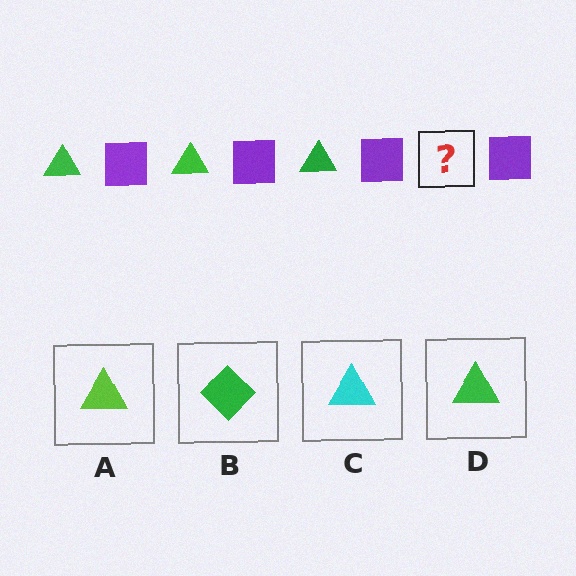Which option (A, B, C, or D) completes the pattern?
D.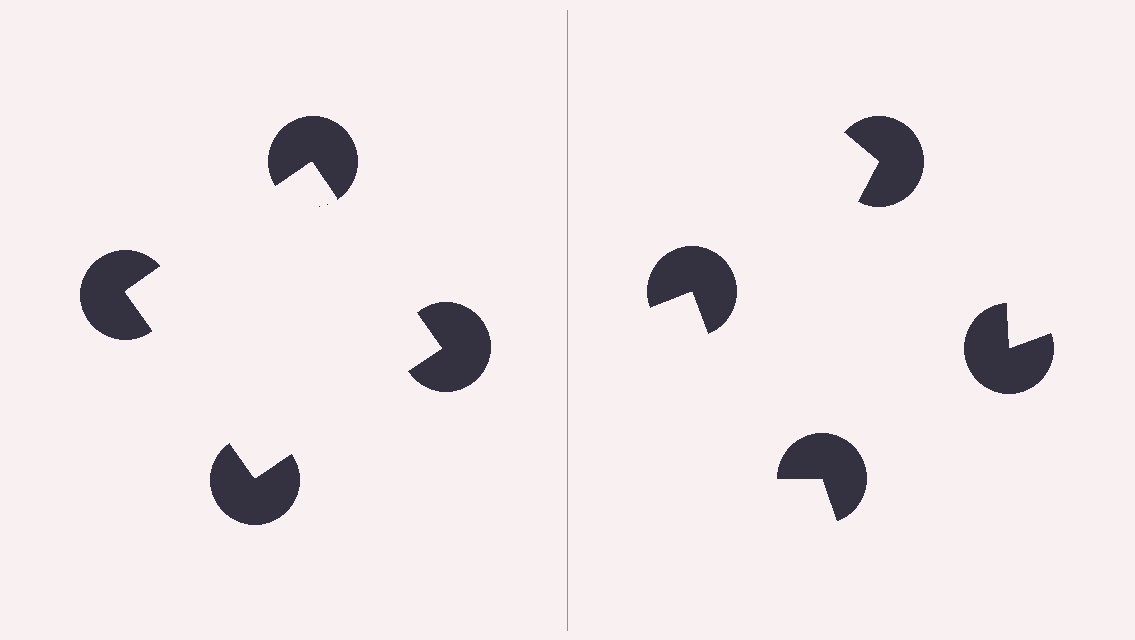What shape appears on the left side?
An illusory square.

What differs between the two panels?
The pac-man discs are positioned identically on both sides; only the wedge orientations differ. On the left they align to a square; on the right they are misaligned.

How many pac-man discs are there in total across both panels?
8 — 4 on each side.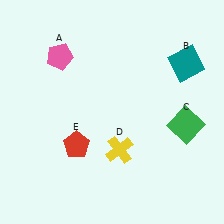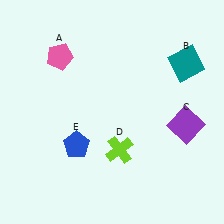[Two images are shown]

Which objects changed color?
C changed from green to purple. D changed from yellow to lime. E changed from red to blue.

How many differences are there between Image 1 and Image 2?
There are 3 differences between the two images.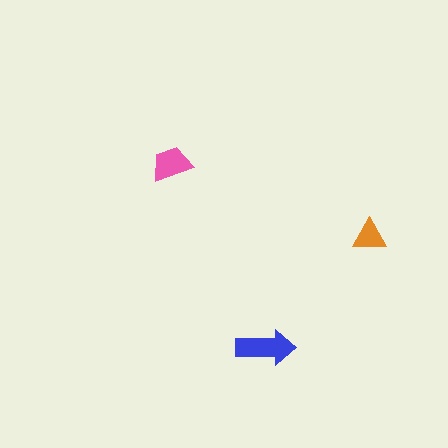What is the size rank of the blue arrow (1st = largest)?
1st.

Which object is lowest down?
The blue arrow is bottommost.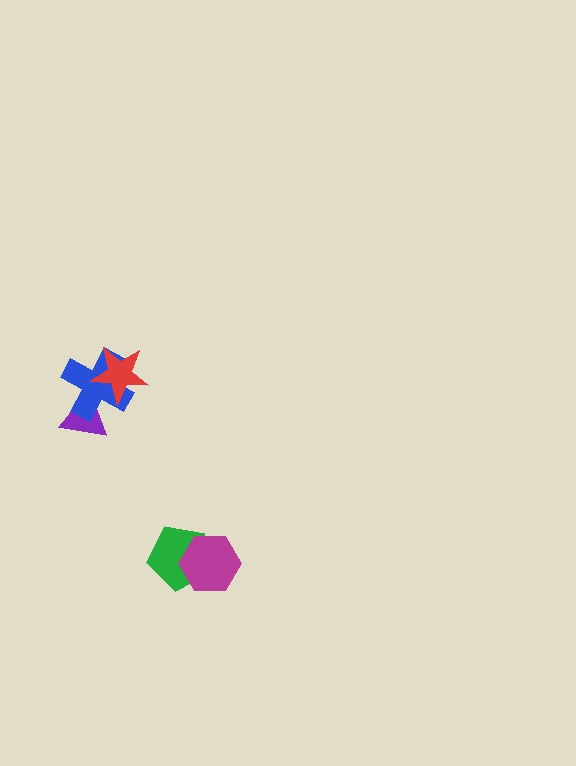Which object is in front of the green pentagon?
The magenta hexagon is in front of the green pentagon.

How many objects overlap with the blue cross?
2 objects overlap with the blue cross.